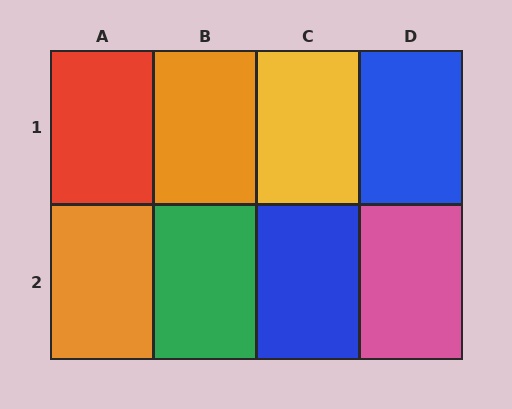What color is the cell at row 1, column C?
Yellow.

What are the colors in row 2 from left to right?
Orange, green, blue, pink.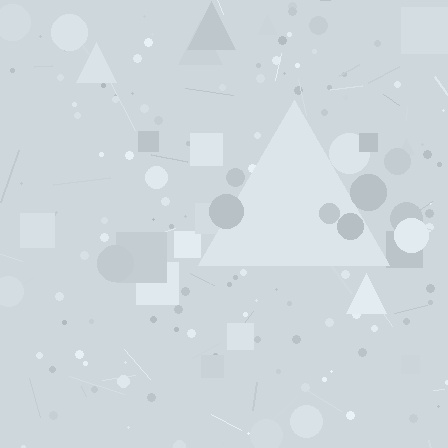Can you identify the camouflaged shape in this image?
The camouflaged shape is a triangle.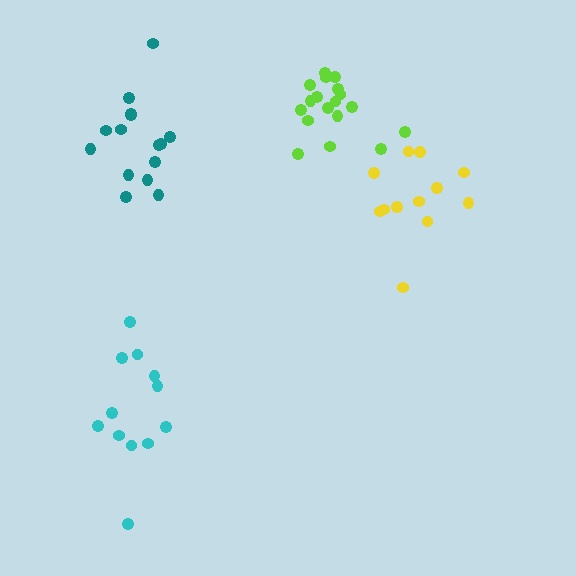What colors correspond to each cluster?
The clusters are colored: cyan, teal, lime, yellow.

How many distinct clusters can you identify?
There are 4 distinct clusters.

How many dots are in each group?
Group 1: 12 dots, Group 2: 15 dots, Group 3: 18 dots, Group 4: 12 dots (57 total).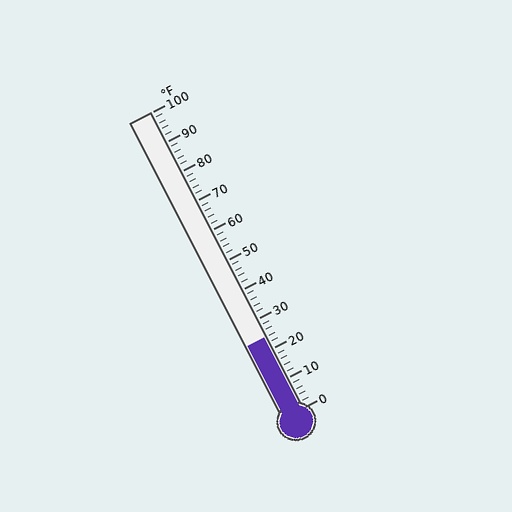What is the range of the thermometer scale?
The thermometer scale ranges from 0°F to 100°F.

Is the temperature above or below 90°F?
The temperature is below 90°F.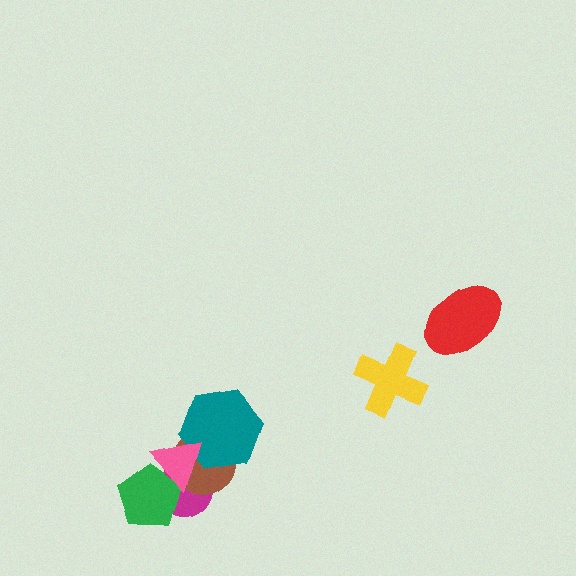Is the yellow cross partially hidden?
No, no other shape covers it.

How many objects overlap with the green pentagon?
2 objects overlap with the green pentagon.